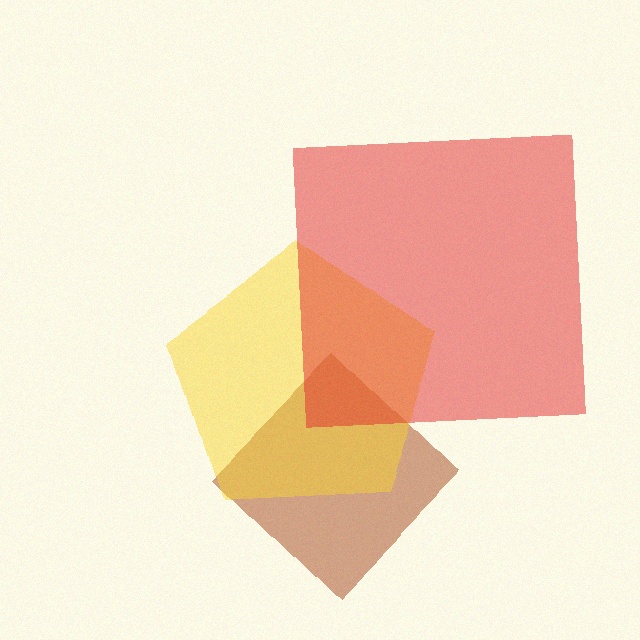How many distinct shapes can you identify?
There are 3 distinct shapes: a brown diamond, a yellow pentagon, a red square.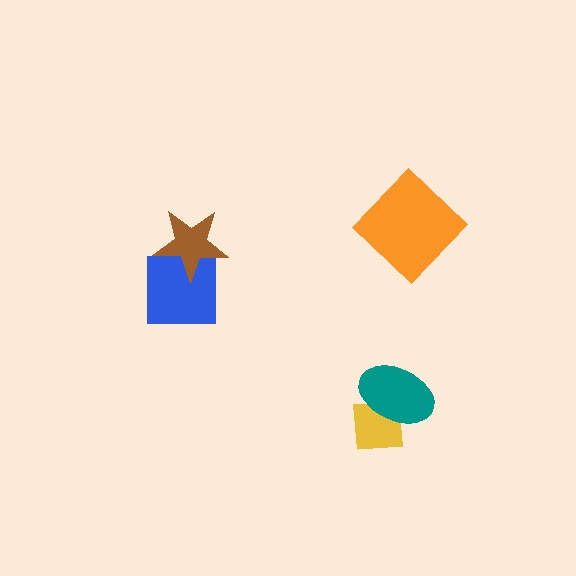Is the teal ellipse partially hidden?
No, no other shape covers it.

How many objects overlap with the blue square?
1 object overlaps with the blue square.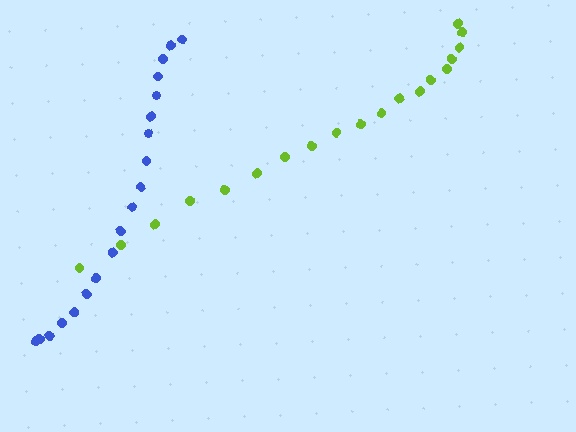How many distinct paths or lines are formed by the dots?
There are 2 distinct paths.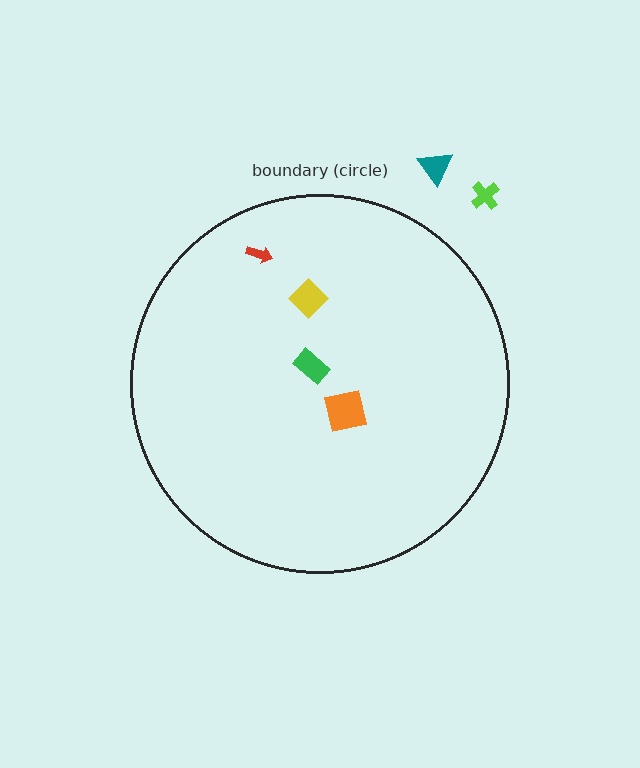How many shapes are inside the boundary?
4 inside, 2 outside.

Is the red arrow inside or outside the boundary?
Inside.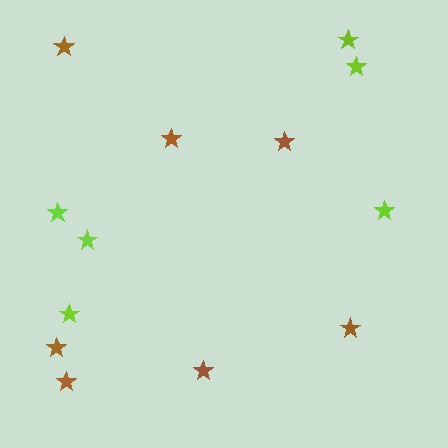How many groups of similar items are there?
There are 2 groups: one group of brown stars (7) and one group of lime stars (6).